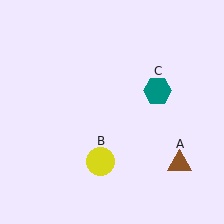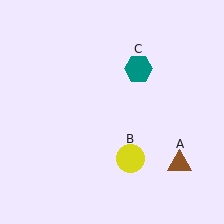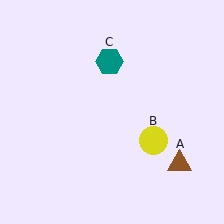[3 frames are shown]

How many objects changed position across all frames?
2 objects changed position: yellow circle (object B), teal hexagon (object C).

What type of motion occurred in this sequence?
The yellow circle (object B), teal hexagon (object C) rotated counterclockwise around the center of the scene.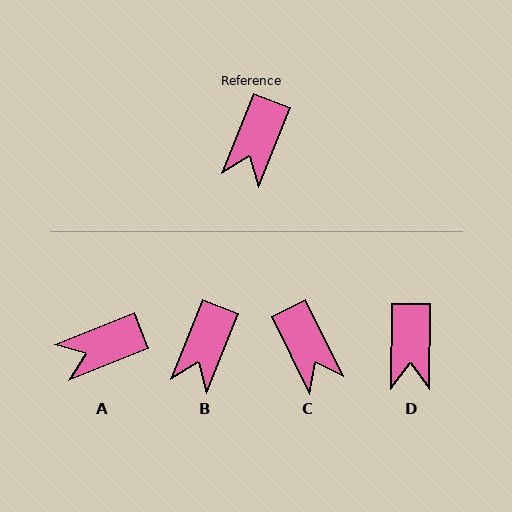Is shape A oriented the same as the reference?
No, it is off by about 47 degrees.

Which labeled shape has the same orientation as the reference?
B.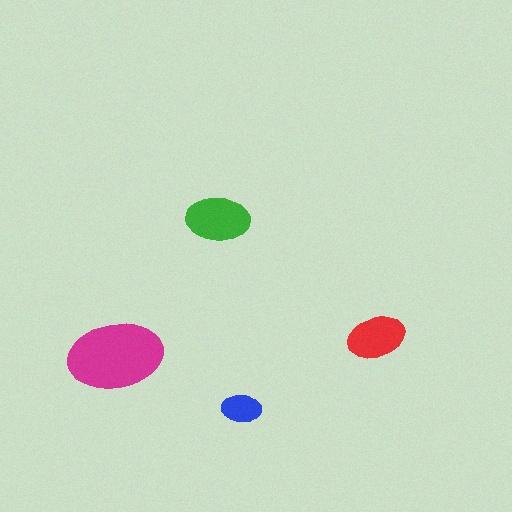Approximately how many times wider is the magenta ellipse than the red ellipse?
About 1.5 times wider.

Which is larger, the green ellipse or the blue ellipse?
The green one.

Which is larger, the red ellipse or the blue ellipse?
The red one.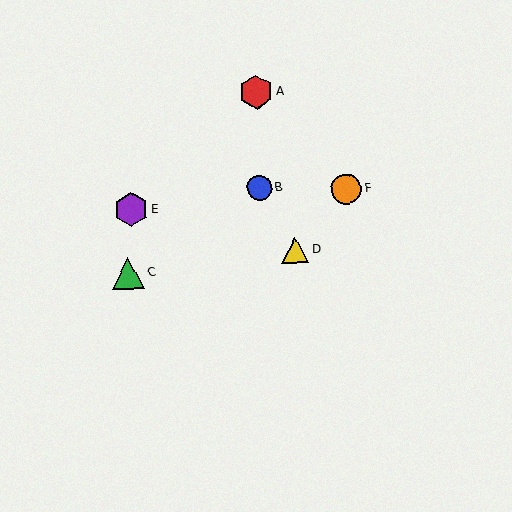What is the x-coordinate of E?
Object E is at x≈131.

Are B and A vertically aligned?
Yes, both are at x≈260.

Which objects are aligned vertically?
Objects A, B are aligned vertically.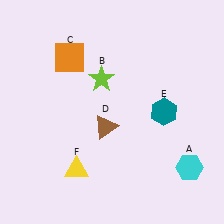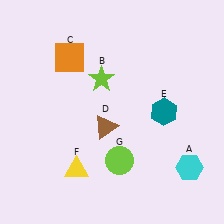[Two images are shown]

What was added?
A lime circle (G) was added in Image 2.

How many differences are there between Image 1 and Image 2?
There is 1 difference between the two images.